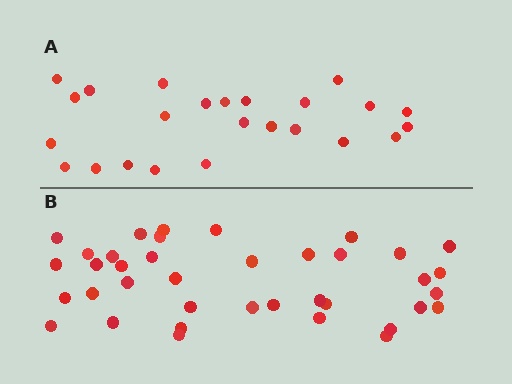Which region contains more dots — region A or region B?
Region B (the bottom region) has more dots.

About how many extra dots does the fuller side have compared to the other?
Region B has approximately 15 more dots than region A.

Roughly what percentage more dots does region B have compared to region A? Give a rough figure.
About 60% more.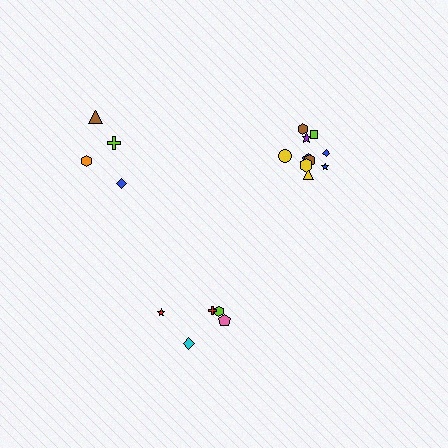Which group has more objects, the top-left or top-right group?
The top-right group.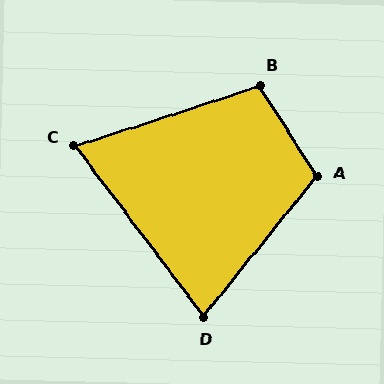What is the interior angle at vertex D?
Approximately 76 degrees (acute).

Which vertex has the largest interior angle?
A, at approximately 109 degrees.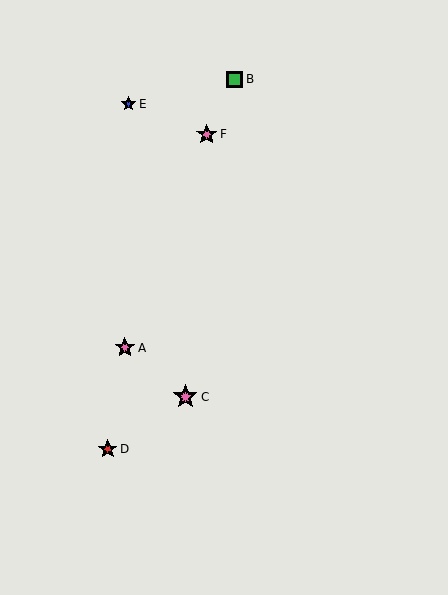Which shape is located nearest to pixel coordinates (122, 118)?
The blue star (labeled E) at (128, 104) is nearest to that location.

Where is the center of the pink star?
The center of the pink star is at (185, 397).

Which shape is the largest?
The pink star (labeled C) is the largest.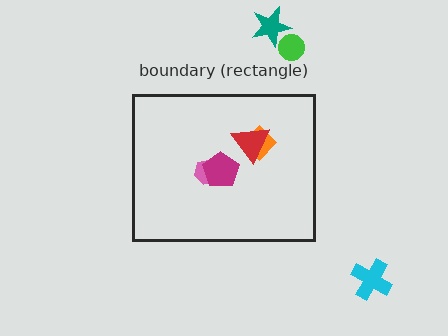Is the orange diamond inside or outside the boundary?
Inside.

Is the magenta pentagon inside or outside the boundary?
Inside.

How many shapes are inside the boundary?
4 inside, 3 outside.